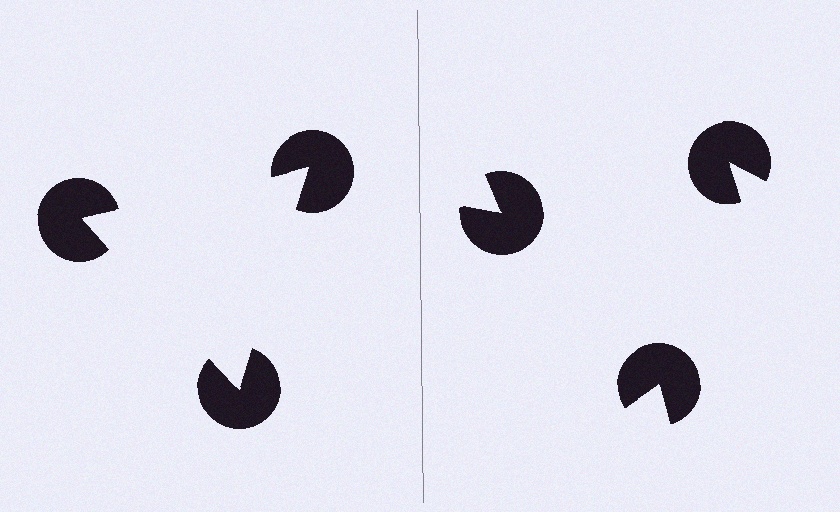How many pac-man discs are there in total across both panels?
6 — 3 on each side.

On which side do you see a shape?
An illusory triangle appears on the left side. On the right side the wedge cuts are rotated, so no coherent shape forms.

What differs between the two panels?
The pac-man discs are positioned identically on both sides; only the wedge orientations differ. On the left they align to a triangle; on the right they are misaligned.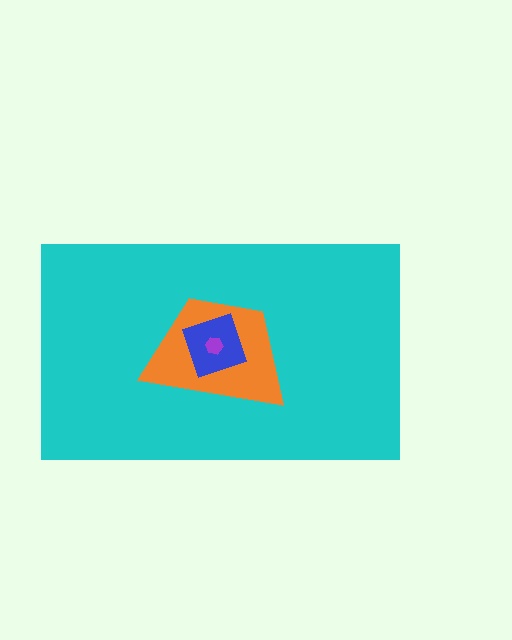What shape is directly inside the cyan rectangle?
The orange trapezoid.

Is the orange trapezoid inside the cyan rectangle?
Yes.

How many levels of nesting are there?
4.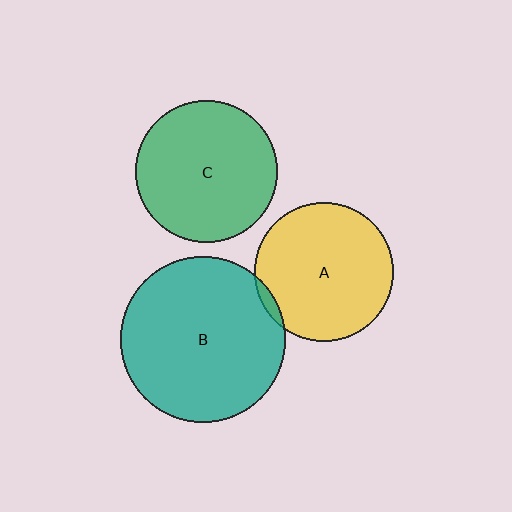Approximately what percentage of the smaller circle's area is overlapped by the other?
Approximately 5%.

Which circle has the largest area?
Circle B (teal).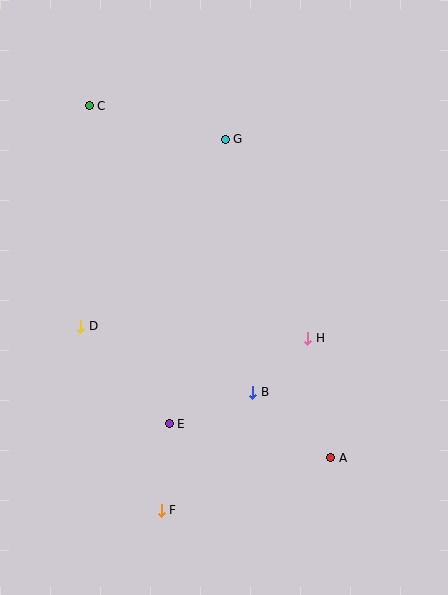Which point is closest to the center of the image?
Point H at (308, 338) is closest to the center.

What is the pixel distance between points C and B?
The distance between C and B is 330 pixels.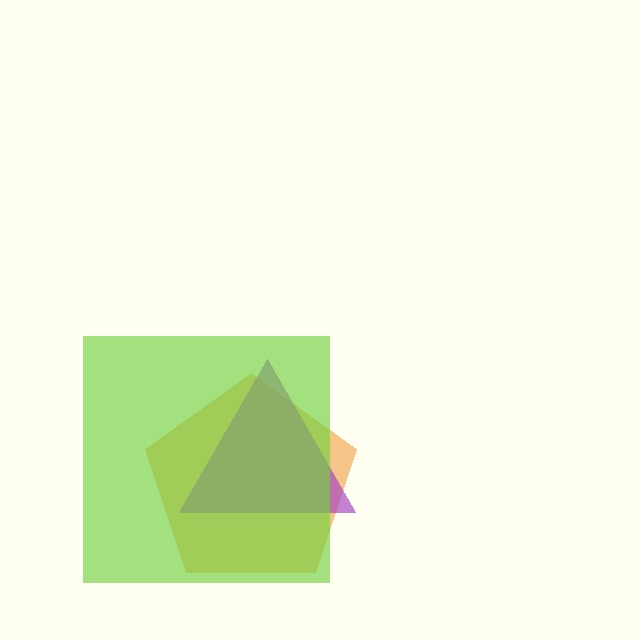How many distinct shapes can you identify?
There are 3 distinct shapes: an orange pentagon, a purple triangle, a lime square.